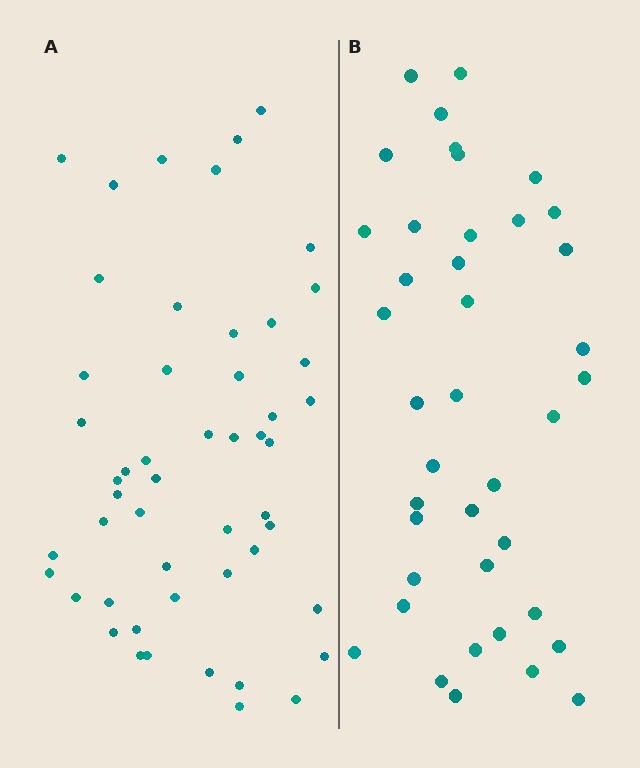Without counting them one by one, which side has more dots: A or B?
Region A (the left region) has more dots.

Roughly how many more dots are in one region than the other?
Region A has roughly 12 or so more dots than region B.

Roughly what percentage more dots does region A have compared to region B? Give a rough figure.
About 30% more.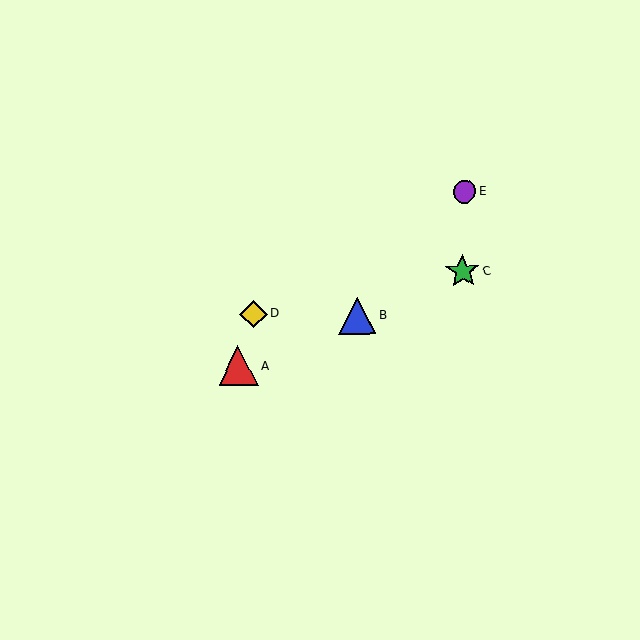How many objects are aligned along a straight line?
3 objects (A, B, C) are aligned along a straight line.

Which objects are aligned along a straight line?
Objects A, B, C are aligned along a straight line.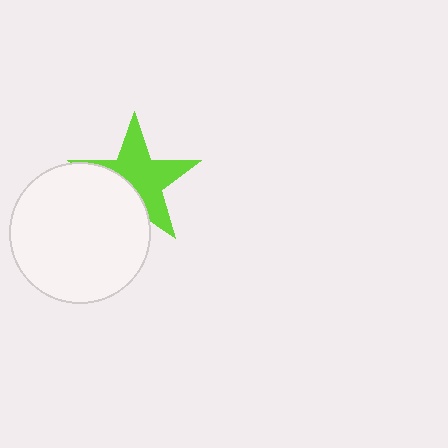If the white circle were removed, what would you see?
You would see the complete lime star.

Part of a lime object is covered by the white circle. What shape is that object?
It is a star.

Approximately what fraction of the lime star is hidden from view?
Roughly 37% of the lime star is hidden behind the white circle.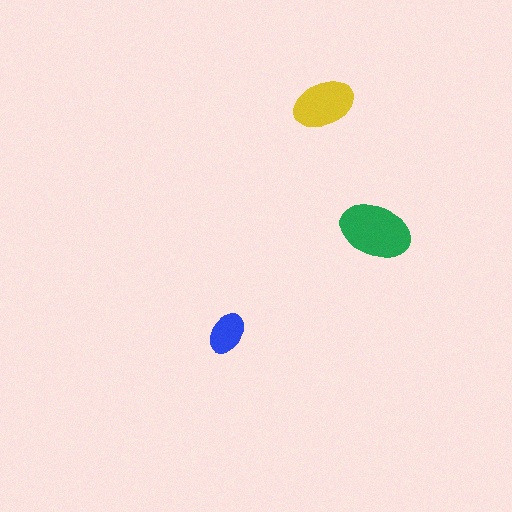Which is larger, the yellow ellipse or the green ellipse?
The green one.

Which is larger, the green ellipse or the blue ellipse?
The green one.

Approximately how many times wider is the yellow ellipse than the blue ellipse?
About 1.5 times wider.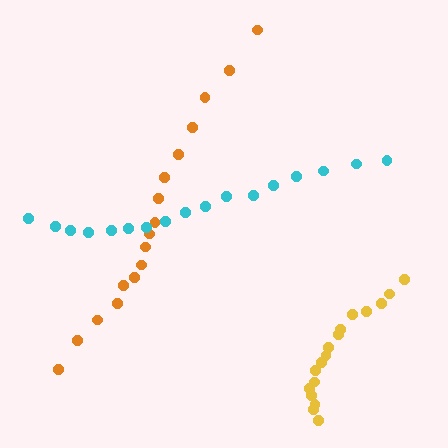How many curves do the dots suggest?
There are 3 distinct paths.